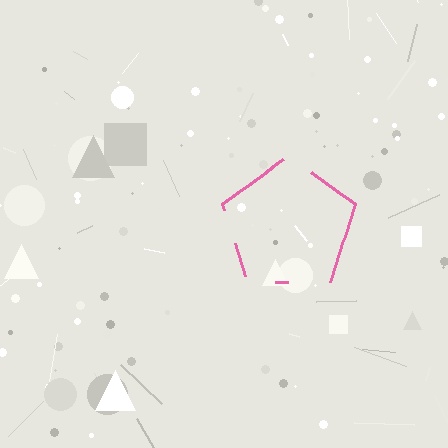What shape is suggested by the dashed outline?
The dashed outline suggests a pentagon.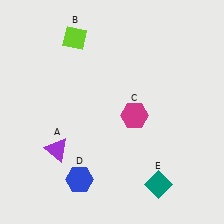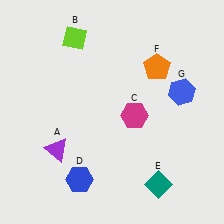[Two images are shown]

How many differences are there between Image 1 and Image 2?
There are 2 differences between the two images.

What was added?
An orange pentagon (F), a blue hexagon (G) were added in Image 2.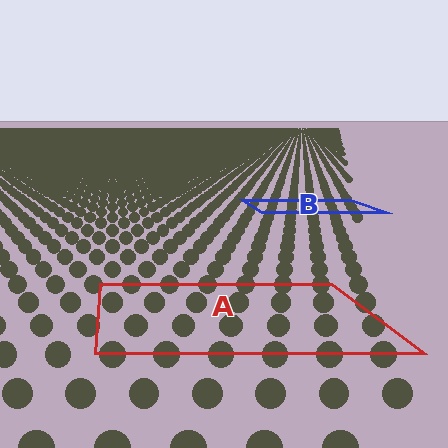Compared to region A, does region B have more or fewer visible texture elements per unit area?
Region B has more texture elements per unit area — they are packed more densely because it is farther away.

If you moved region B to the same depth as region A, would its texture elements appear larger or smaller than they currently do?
They would appear larger. At a closer depth, the same texture elements are projected at a bigger on-screen size.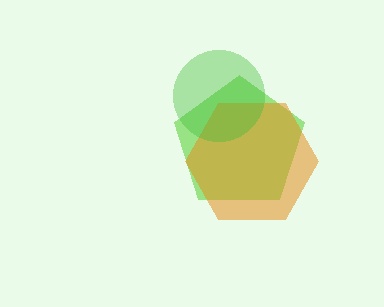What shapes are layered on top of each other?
The layered shapes are: a lime pentagon, an orange hexagon, a green circle.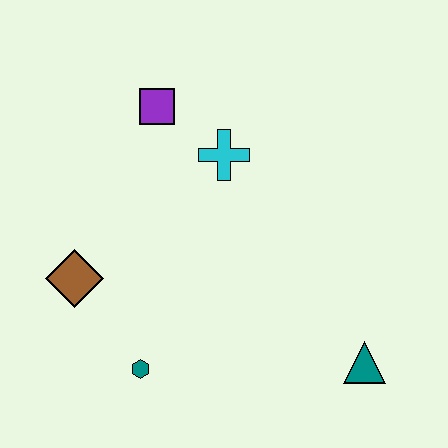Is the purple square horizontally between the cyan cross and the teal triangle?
No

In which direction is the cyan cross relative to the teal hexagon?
The cyan cross is above the teal hexagon.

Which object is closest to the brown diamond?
The teal hexagon is closest to the brown diamond.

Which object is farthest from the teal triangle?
The purple square is farthest from the teal triangle.